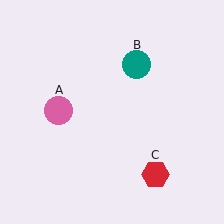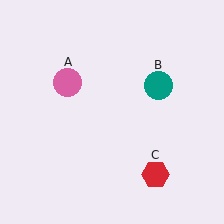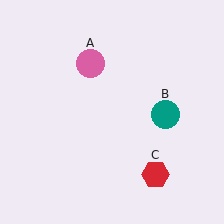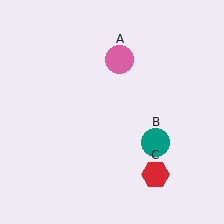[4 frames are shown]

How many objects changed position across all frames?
2 objects changed position: pink circle (object A), teal circle (object B).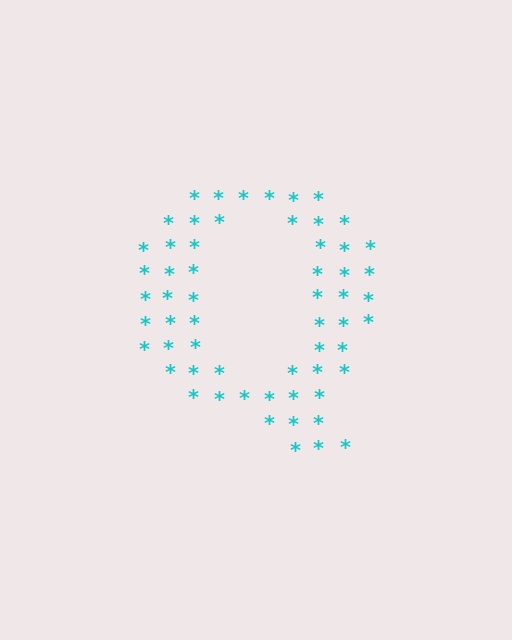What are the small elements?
The small elements are asterisks.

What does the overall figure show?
The overall figure shows the letter Q.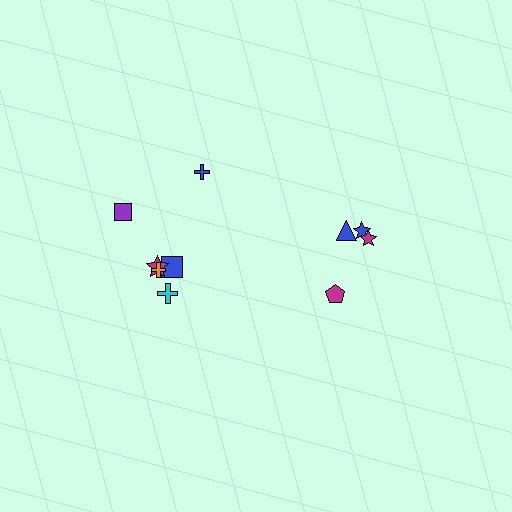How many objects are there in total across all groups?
There are 10 objects.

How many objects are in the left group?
There are 6 objects.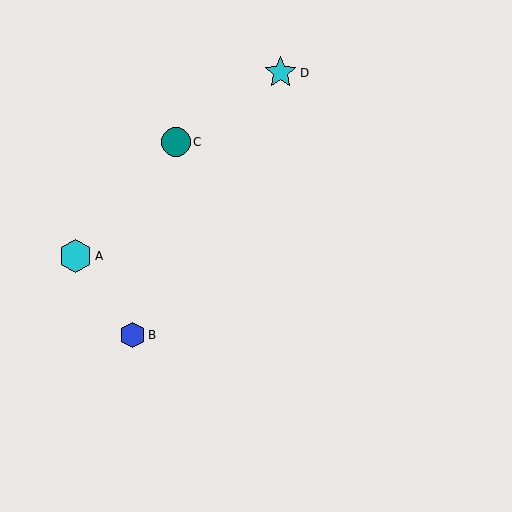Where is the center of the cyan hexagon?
The center of the cyan hexagon is at (75, 256).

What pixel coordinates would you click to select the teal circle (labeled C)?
Click at (176, 142) to select the teal circle C.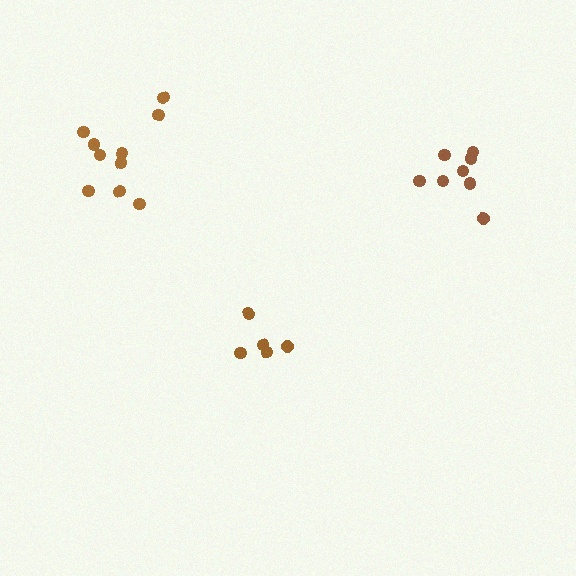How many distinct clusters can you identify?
There are 3 distinct clusters.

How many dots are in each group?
Group 1: 8 dots, Group 2: 10 dots, Group 3: 5 dots (23 total).